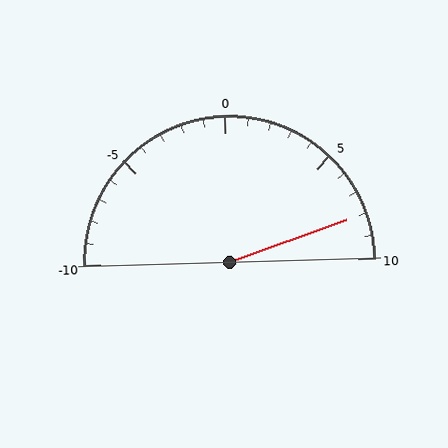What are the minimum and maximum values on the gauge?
The gauge ranges from -10 to 10.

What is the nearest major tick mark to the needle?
The nearest major tick mark is 10.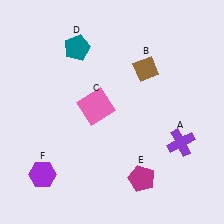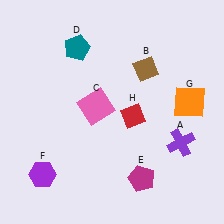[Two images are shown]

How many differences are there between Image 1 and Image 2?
There are 2 differences between the two images.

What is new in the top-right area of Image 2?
An orange square (G) was added in the top-right area of Image 2.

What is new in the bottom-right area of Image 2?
A red diamond (H) was added in the bottom-right area of Image 2.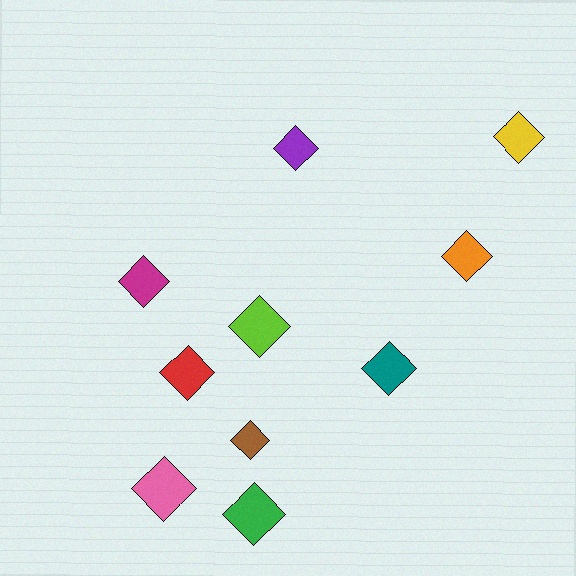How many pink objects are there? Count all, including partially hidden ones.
There is 1 pink object.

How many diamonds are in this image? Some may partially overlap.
There are 10 diamonds.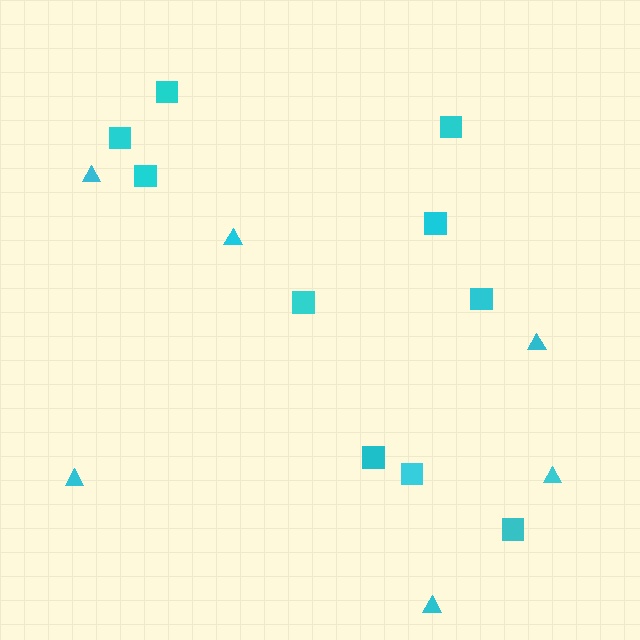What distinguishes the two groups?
There are 2 groups: one group of triangles (6) and one group of squares (10).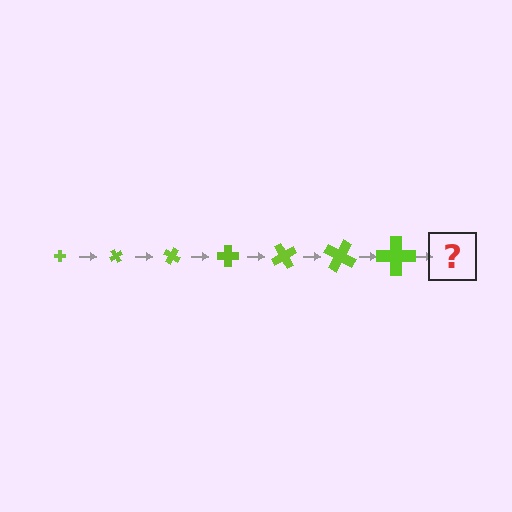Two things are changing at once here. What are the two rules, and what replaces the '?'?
The two rules are that the cross grows larger each step and it rotates 60 degrees each step. The '?' should be a cross, larger than the previous one and rotated 420 degrees from the start.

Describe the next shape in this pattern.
It should be a cross, larger than the previous one and rotated 420 degrees from the start.